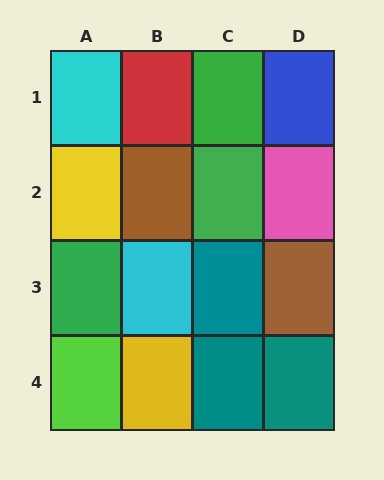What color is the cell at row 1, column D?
Blue.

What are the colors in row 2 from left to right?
Yellow, brown, green, pink.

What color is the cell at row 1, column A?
Cyan.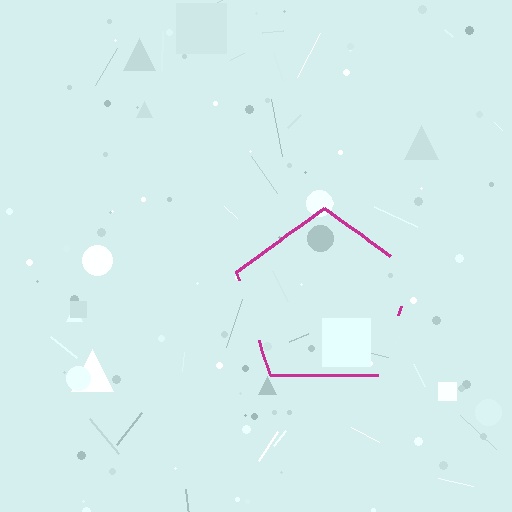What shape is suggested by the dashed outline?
The dashed outline suggests a pentagon.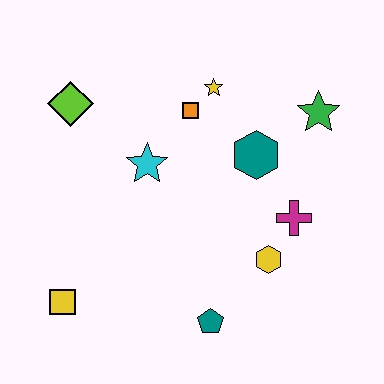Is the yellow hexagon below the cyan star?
Yes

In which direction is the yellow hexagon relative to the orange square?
The yellow hexagon is below the orange square.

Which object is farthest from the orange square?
The yellow square is farthest from the orange square.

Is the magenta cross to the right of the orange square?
Yes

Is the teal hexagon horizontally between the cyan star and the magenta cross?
Yes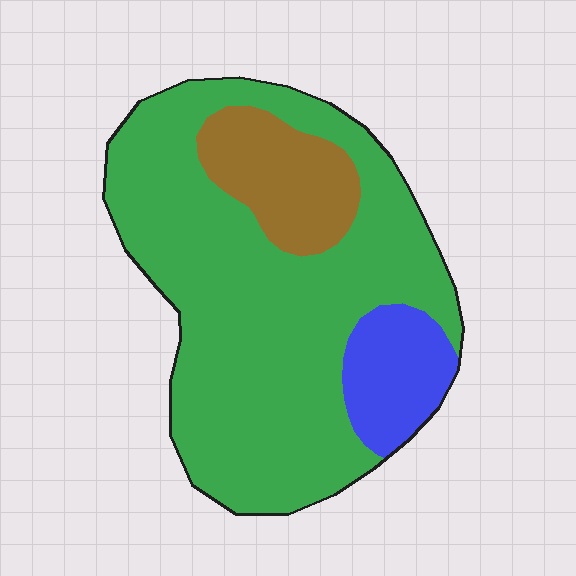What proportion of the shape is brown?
Brown covers 15% of the shape.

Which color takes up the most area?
Green, at roughly 75%.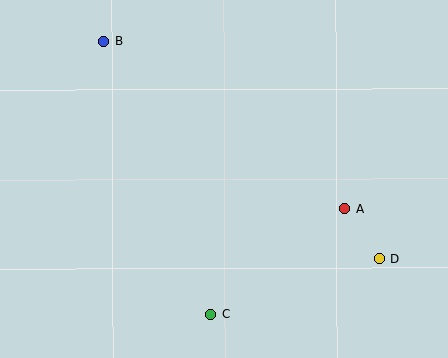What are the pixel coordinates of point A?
Point A is at (345, 209).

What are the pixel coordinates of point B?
Point B is at (103, 41).